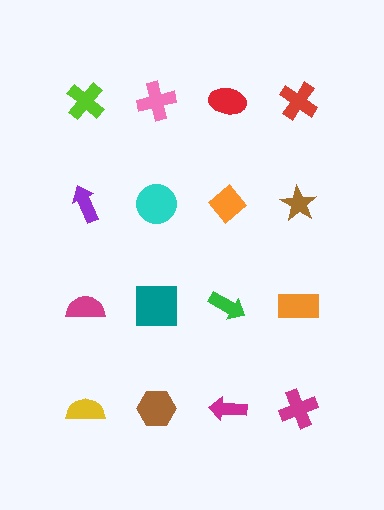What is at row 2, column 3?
An orange diamond.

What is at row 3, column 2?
A teal square.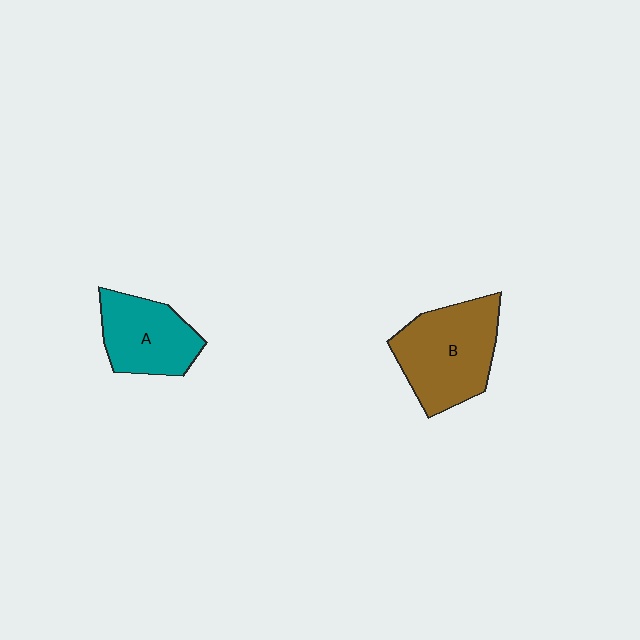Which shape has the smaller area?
Shape A (teal).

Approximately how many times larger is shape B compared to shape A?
Approximately 1.3 times.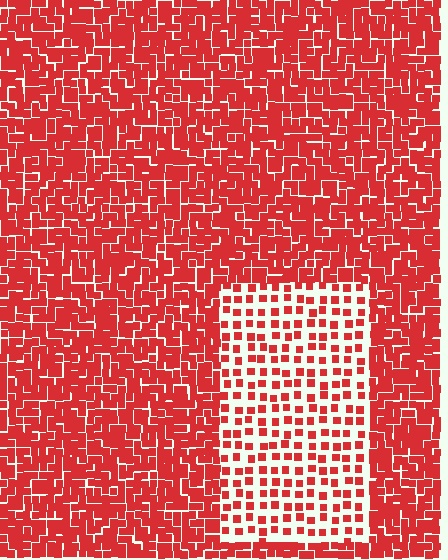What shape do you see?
I see a rectangle.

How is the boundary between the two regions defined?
The boundary is defined by a change in element density (approximately 2.4x ratio). All elements are the same color, size, and shape.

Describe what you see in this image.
The image contains small red elements arranged at two different densities. A rectangle-shaped region is visible where the elements are less densely packed than the surrounding area.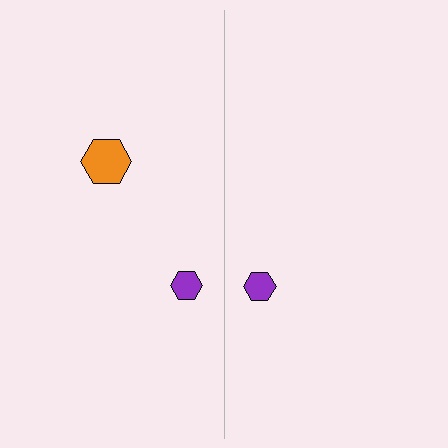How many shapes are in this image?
There are 3 shapes in this image.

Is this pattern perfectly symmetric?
No, the pattern is not perfectly symmetric. A orange hexagon is missing from the right side.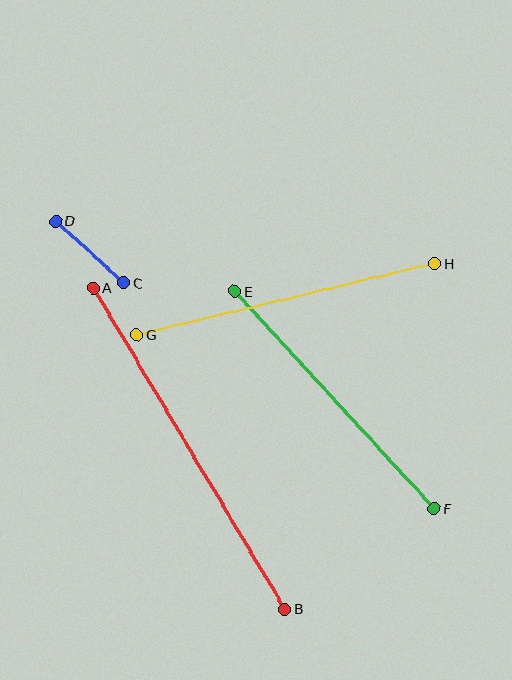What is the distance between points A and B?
The distance is approximately 374 pixels.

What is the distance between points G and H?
The distance is approximately 306 pixels.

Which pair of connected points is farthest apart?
Points A and B are farthest apart.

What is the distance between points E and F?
The distance is approximately 295 pixels.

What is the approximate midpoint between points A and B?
The midpoint is at approximately (189, 448) pixels.